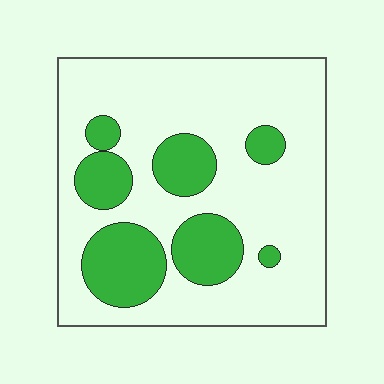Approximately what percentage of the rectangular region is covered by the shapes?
Approximately 25%.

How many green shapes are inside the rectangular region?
7.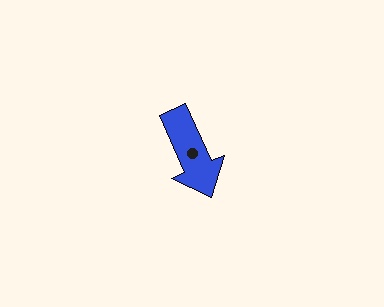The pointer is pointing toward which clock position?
Roughly 5 o'clock.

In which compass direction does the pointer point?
Southeast.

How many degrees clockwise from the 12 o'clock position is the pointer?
Approximately 156 degrees.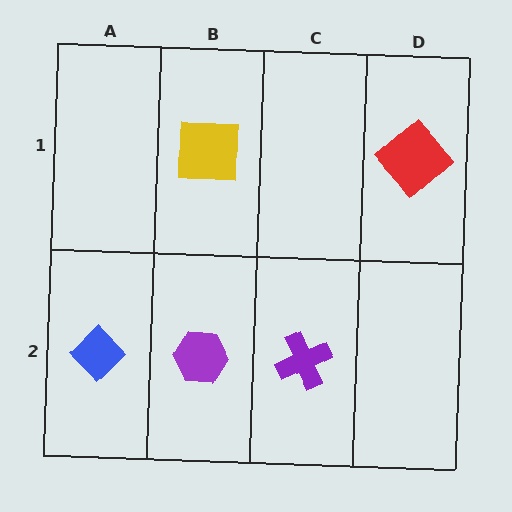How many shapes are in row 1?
2 shapes.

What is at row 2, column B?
A purple hexagon.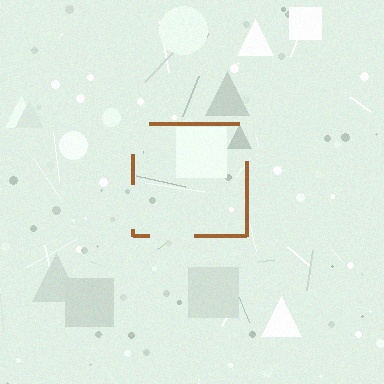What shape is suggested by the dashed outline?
The dashed outline suggests a square.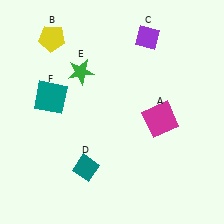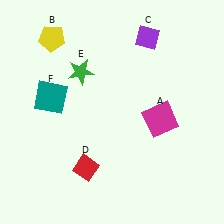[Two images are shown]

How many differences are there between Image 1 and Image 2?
There is 1 difference between the two images.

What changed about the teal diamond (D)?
In Image 1, D is teal. In Image 2, it changed to red.